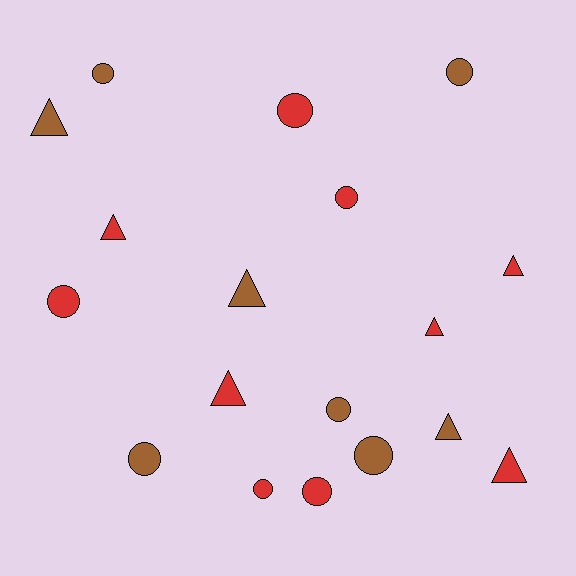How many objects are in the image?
There are 18 objects.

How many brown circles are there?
There are 5 brown circles.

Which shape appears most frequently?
Circle, with 10 objects.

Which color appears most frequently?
Red, with 10 objects.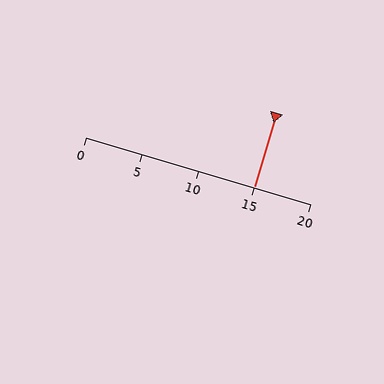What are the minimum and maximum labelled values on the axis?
The axis runs from 0 to 20.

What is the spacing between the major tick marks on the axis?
The major ticks are spaced 5 apart.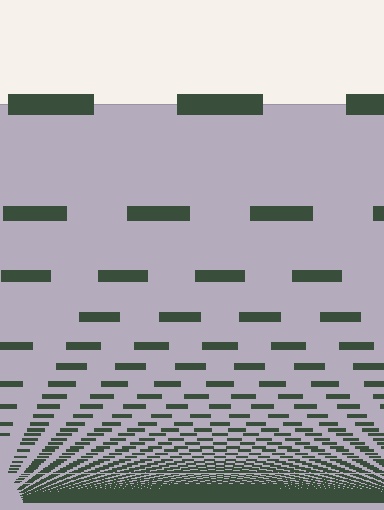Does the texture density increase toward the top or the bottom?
Density increases toward the bottom.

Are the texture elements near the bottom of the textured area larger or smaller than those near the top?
Smaller. The gradient is inverted — elements near the bottom are smaller and denser.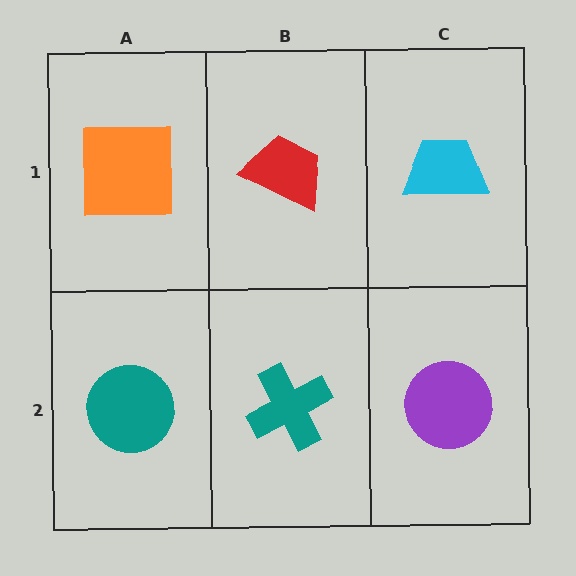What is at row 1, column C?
A cyan trapezoid.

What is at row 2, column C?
A purple circle.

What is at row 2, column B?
A teal cross.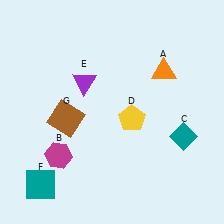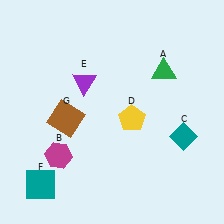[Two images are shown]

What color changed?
The triangle (A) changed from orange in Image 1 to green in Image 2.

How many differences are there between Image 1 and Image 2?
There is 1 difference between the two images.